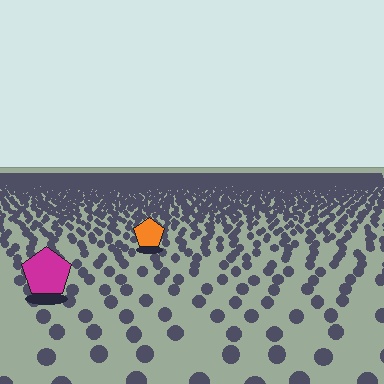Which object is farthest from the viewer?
The orange pentagon is farthest from the viewer. It appears smaller and the ground texture around it is denser.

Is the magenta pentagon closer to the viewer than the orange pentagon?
Yes. The magenta pentagon is closer — you can tell from the texture gradient: the ground texture is coarser near it.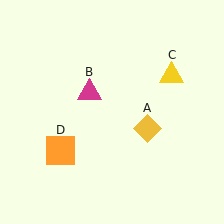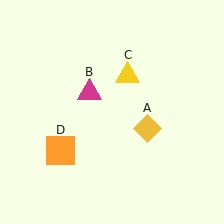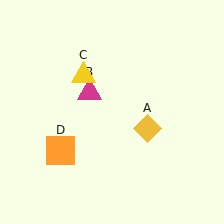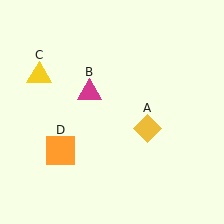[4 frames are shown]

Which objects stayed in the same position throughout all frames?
Yellow diamond (object A) and magenta triangle (object B) and orange square (object D) remained stationary.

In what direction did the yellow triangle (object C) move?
The yellow triangle (object C) moved left.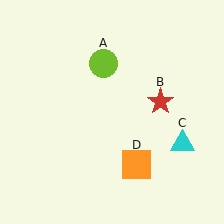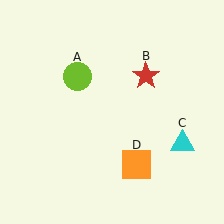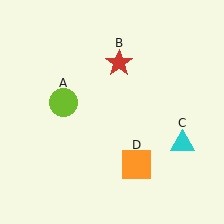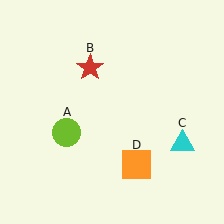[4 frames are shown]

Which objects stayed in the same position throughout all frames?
Cyan triangle (object C) and orange square (object D) remained stationary.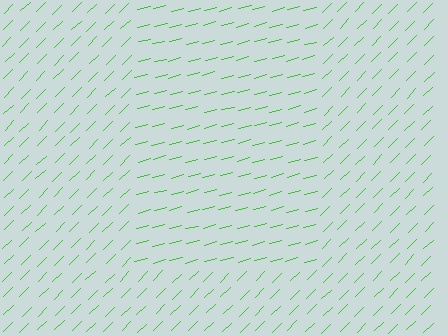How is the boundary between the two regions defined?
The boundary is defined purely by a change in line orientation (approximately 30 degrees difference). All lines are the same color and thickness.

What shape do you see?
I see a rectangle.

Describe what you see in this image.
The image is filled with small green line segments. A rectangle region in the image has lines oriented differently from the surrounding lines, creating a visible texture boundary.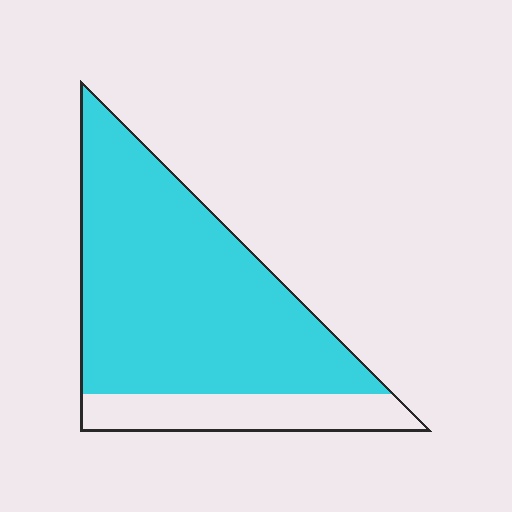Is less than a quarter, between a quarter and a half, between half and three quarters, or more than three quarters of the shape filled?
More than three quarters.